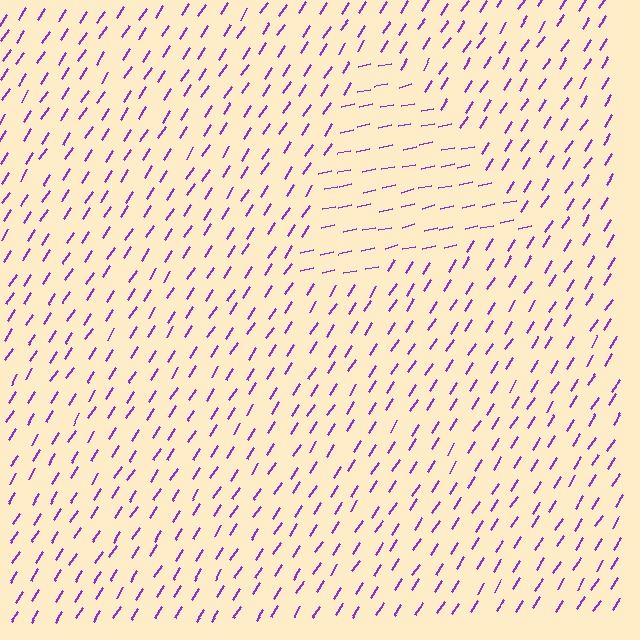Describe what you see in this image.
The image is filled with small purple line segments. A triangle region in the image has lines oriented differently from the surrounding lines, creating a visible texture boundary.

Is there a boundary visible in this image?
Yes, there is a texture boundary formed by a change in line orientation.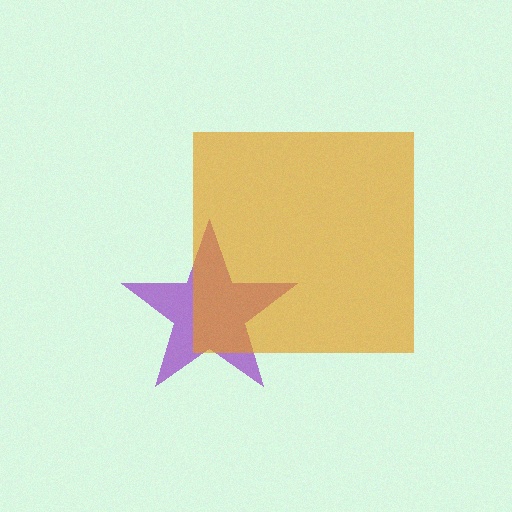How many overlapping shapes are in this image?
There are 2 overlapping shapes in the image.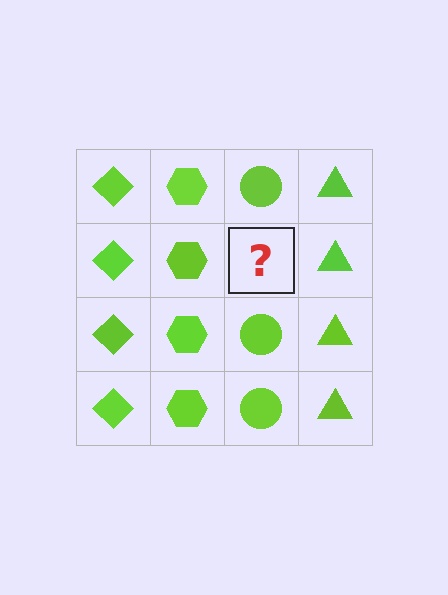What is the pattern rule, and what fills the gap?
The rule is that each column has a consistent shape. The gap should be filled with a lime circle.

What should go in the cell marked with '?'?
The missing cell should contain a lime circle.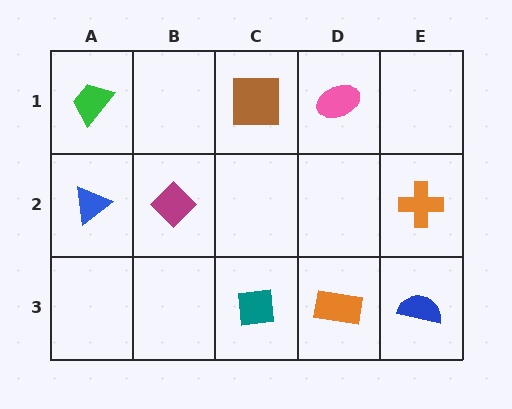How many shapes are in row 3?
3 shapes.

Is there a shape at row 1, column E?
No, that cell is empty.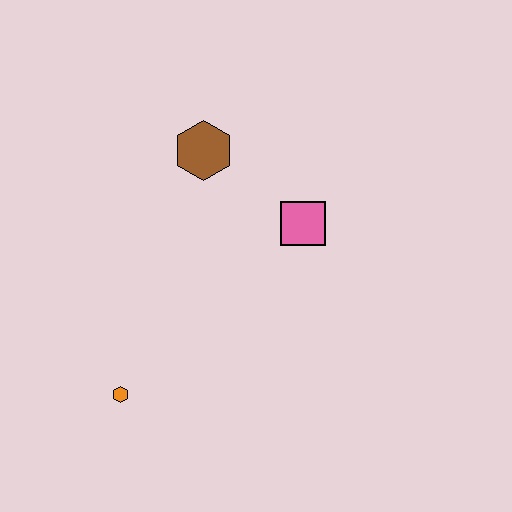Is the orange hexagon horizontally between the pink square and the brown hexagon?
No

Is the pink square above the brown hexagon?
No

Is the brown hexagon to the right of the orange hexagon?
Yes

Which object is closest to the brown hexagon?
The pink square is closest to the brown hexagon.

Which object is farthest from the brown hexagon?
The orange hexagon is farthest from the brown hexagon.